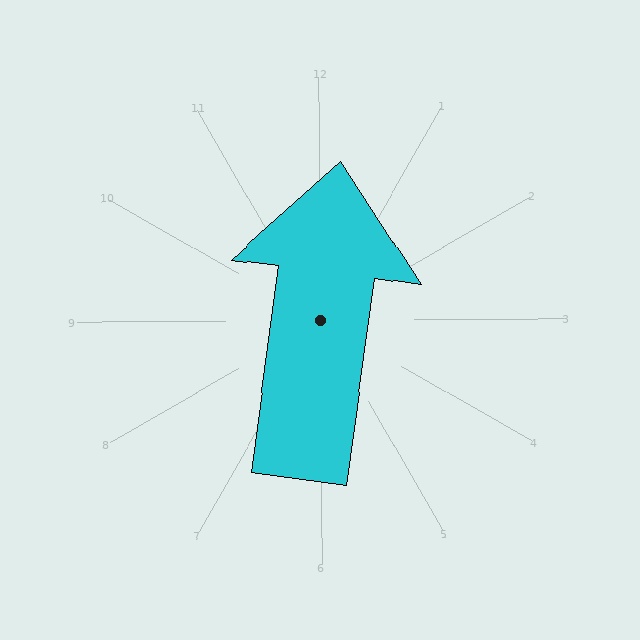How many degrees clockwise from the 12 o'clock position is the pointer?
Approximately 8 degrees.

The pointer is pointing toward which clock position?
Roughly 12 o'clock.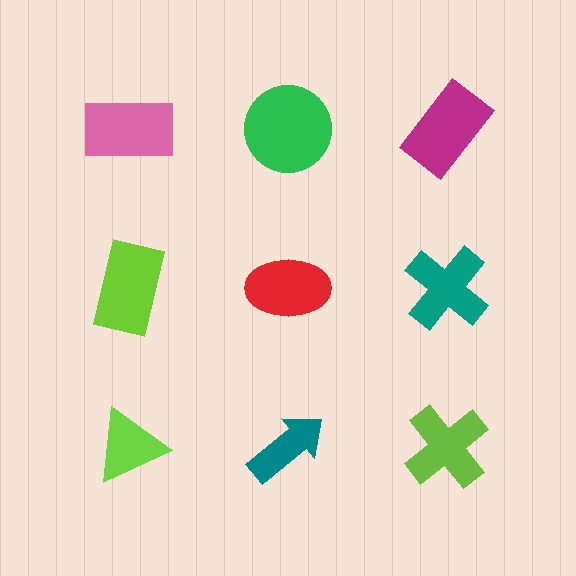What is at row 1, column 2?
A green circle.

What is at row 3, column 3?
A lime cross.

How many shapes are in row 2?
3 shapes.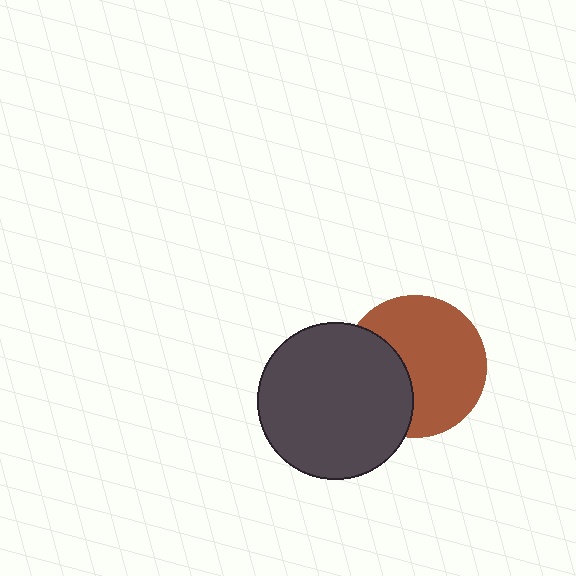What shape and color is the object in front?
The object in front is a dark gray circle.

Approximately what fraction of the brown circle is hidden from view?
Roughly 34% of the brown circle is hidden behind the dark gray circle.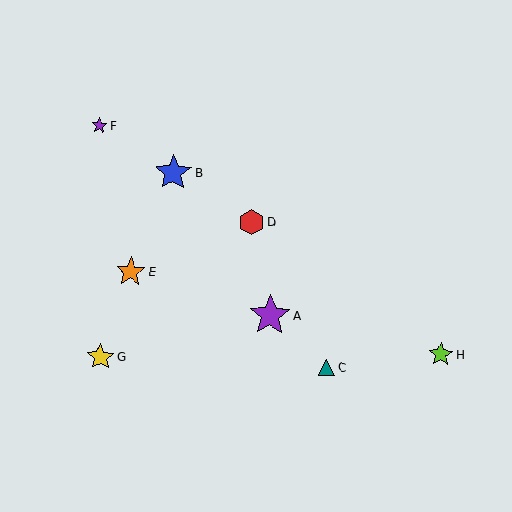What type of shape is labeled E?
Shape E is an orange star.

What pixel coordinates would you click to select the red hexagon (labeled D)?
Click at (251, 222) to select the red hexagon D.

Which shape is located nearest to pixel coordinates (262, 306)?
The purple star (labeled A) at (270, 315) is nearest to that location.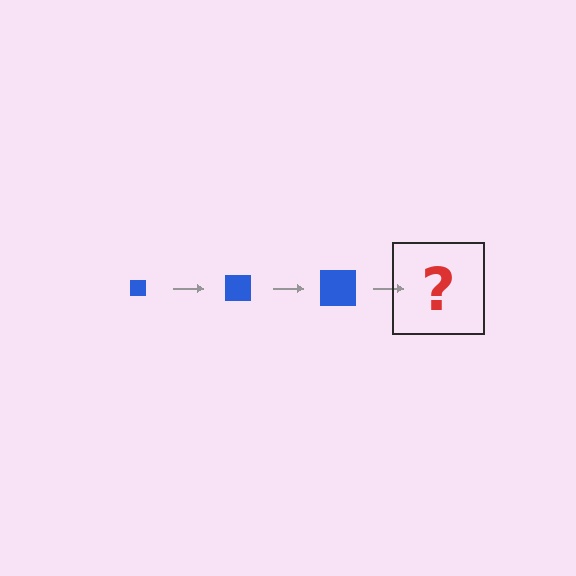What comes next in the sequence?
The next element should be a blue square, larger than the previous one.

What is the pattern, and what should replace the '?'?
The pattern is that the square gets progressively larger each step. The '?' should be a blue square, larger than the previous one.